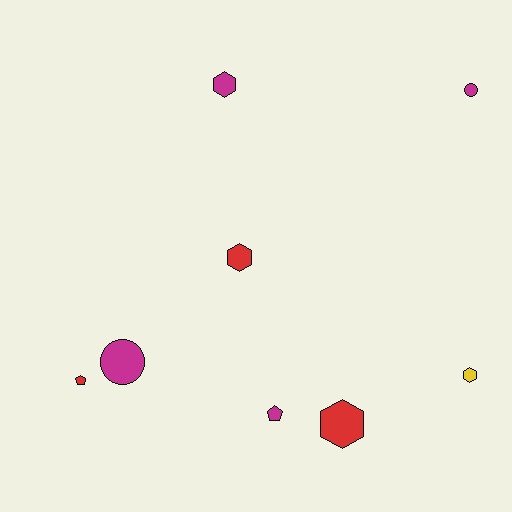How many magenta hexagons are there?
There is 1 magenta hexagon.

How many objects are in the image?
There are 8 objects.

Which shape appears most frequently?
Hexagon, with 4 objects.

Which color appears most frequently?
Magenta, with 4 objects.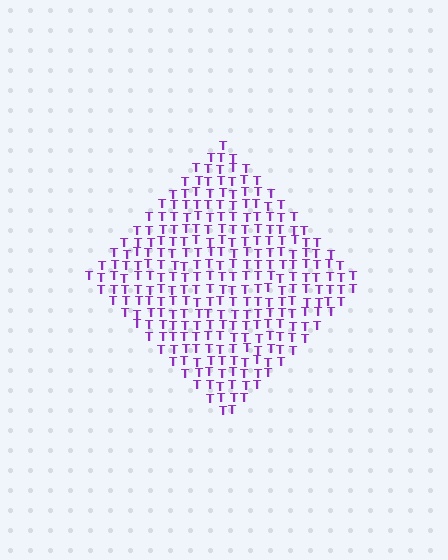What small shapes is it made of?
It is made of small letter T's.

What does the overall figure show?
The overall figure shows a diamond.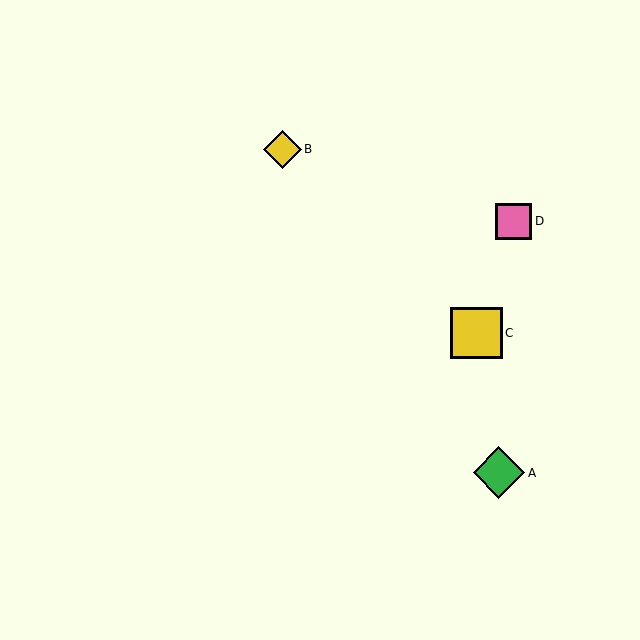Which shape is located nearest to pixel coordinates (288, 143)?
The yellow diamond (labeled B) at (282, 149) is nearest to that location.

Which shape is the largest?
The green diamond (labeled A) is the largest.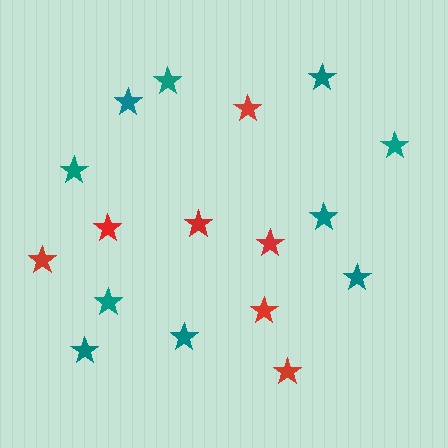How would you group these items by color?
There are 2 groups: one group of red stars (7) and one group of teal stars (10).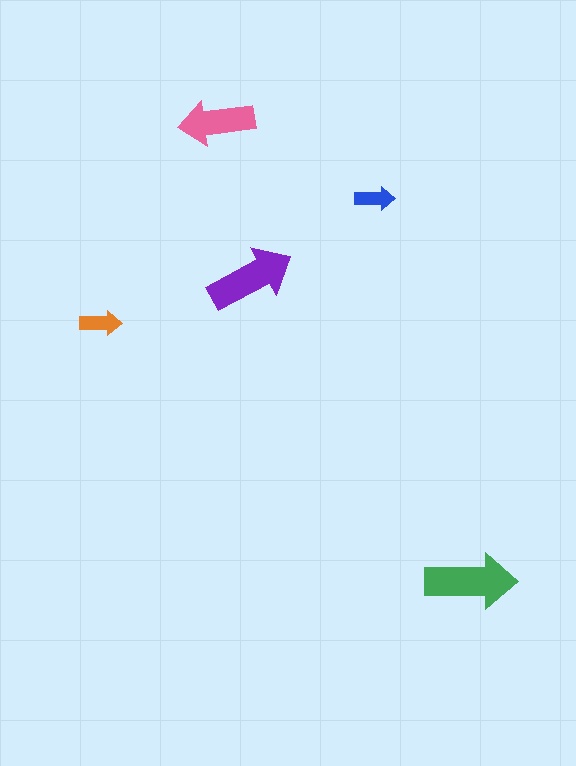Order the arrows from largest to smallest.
the green one, the purple one, the pink one, the orange one, the blue one.